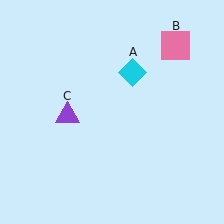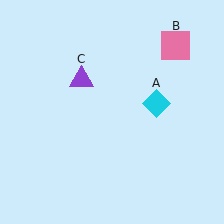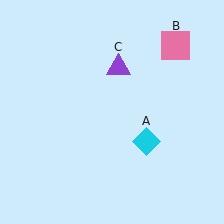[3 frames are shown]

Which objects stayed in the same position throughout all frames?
Pink square (object B) remained stationary.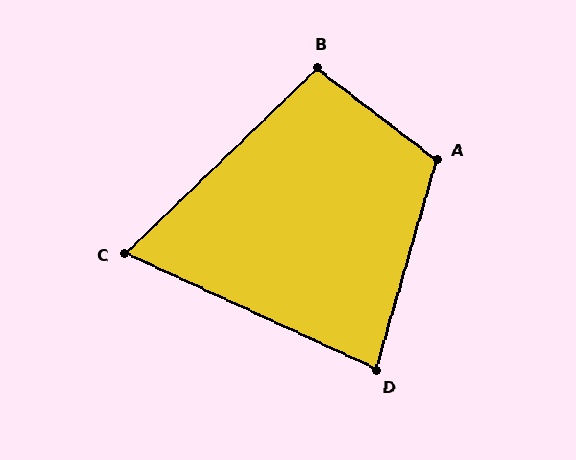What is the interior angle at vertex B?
Approximately 98 degrees (obtuse).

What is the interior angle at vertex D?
Approximately 82 degrees (acute).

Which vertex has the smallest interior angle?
C, at approximately 69 degrees.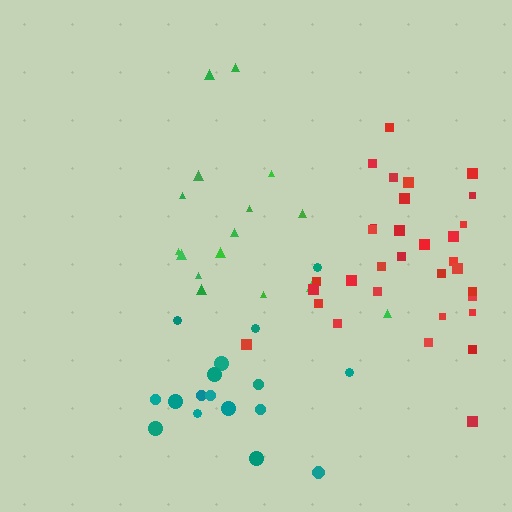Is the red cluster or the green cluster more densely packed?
Red.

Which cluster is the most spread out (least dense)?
Green.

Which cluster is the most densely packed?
Red.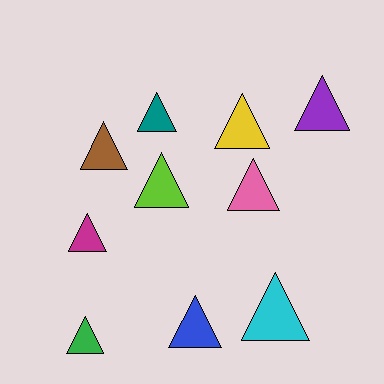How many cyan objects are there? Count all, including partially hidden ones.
There is 1 cyan object.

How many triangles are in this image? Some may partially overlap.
There are 10 triangles.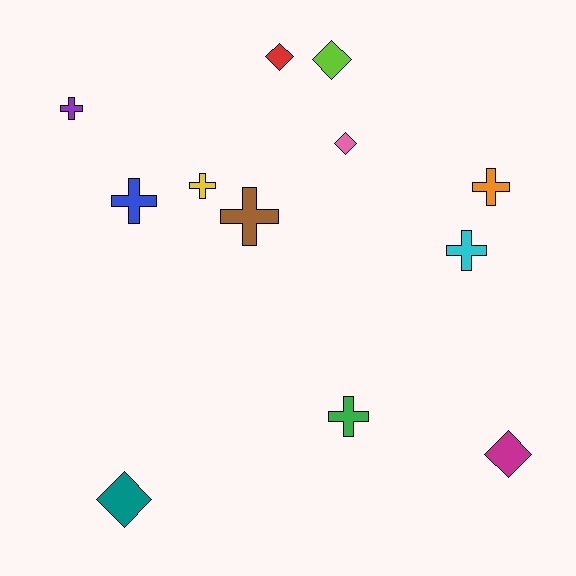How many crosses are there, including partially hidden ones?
There are 7 crosses.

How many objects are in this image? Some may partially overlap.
There are 12 objects.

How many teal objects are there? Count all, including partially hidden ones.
There is 1 teal object.